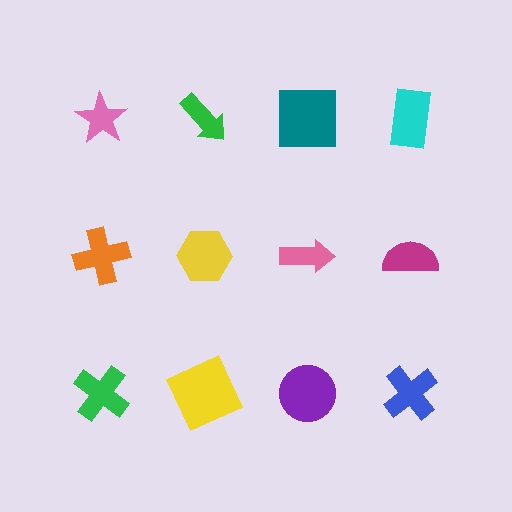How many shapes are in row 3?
4 shapes.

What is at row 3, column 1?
A green cross.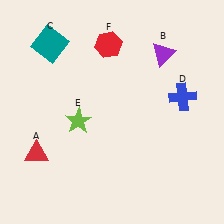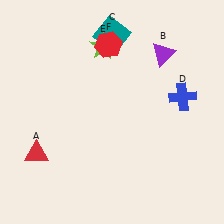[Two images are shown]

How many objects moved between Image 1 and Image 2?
2 objects moved between the two images.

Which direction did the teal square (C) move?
The teal square (C) moved right.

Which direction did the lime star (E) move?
The lime star (E) moved up.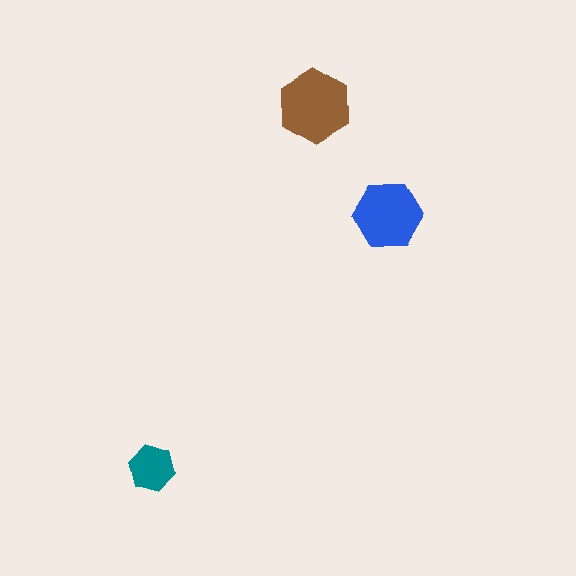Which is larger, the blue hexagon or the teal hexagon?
The blue one.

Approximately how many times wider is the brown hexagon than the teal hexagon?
About 1.5 times wider.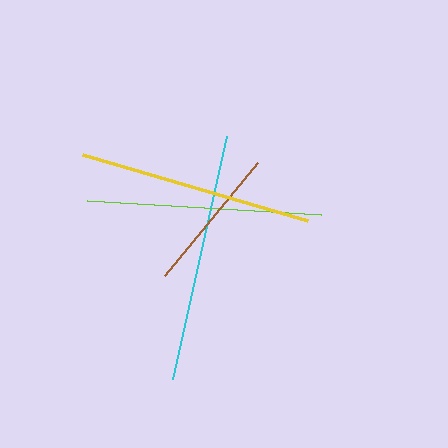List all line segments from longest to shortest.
From longest to shortest: cyan, lime, yellow, brown.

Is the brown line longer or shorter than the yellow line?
The yellow line is longer than the brown line.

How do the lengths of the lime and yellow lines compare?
The lime and yellow lines are approximately the same length.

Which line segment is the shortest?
The brown line is the shortest at approximately 146 pixels.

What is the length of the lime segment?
The lime segment is approximately 235 pixels long.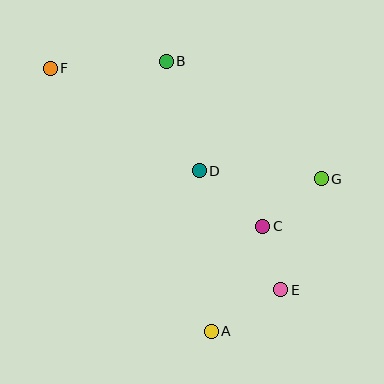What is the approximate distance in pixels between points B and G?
The distance between B and G is approximately 195 pixels.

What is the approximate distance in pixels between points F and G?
The distance between F and G is approximately 293 pixels.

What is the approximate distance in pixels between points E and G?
The distance between E and G is approximately 118 pixels.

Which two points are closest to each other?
Points C and E are closest to each other.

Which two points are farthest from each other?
Points E and F are farthest from each other.